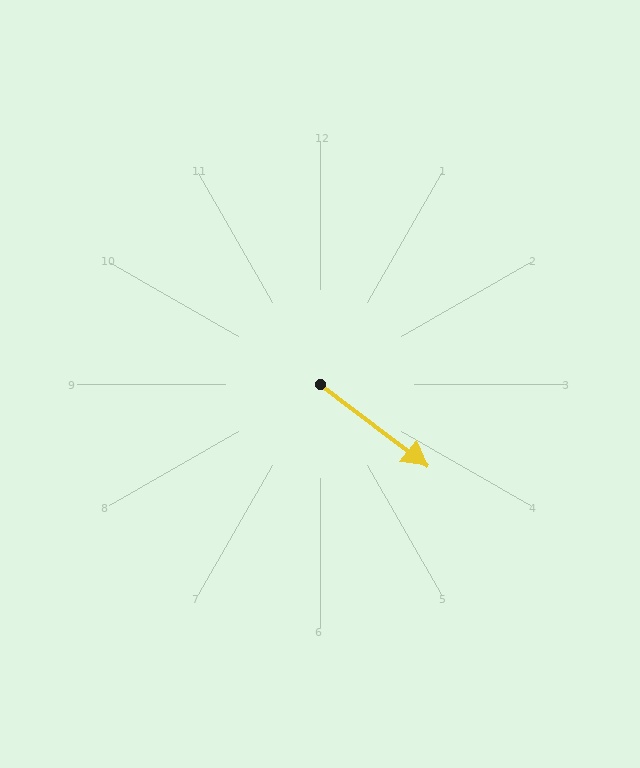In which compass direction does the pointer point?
Southeast.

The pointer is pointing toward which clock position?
Roughly 4 o'clock.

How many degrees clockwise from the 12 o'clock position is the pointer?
Approximately 127 degrees.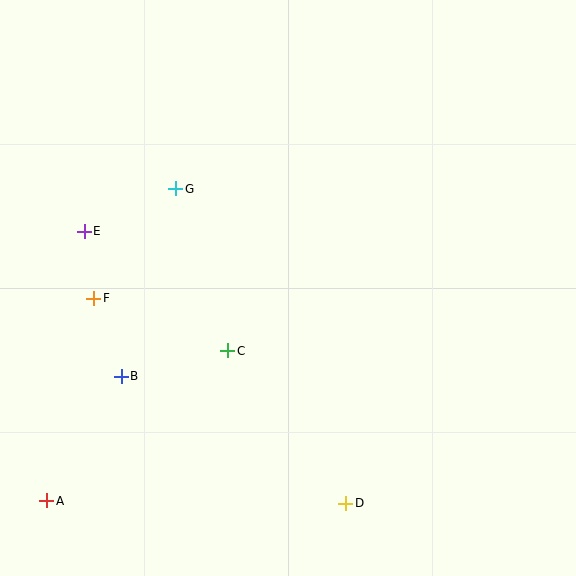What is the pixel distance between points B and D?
The distance between B and D is 258 pixels.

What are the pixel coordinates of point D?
Point D is at (346, 503).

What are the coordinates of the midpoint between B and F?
The midpoint between B and F is at (108, 337).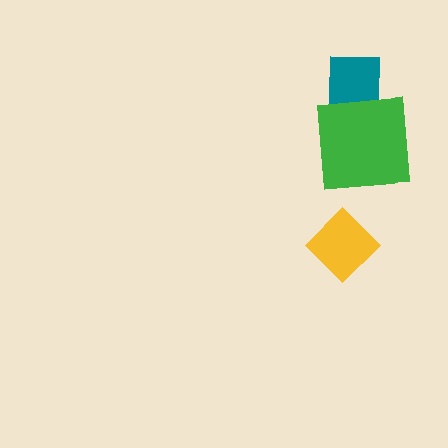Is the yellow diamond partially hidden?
No, no other shape covers it.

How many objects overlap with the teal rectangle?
1 object overlaps with the teal rectangle.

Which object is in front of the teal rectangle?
The green square is in front of the teal rectangle.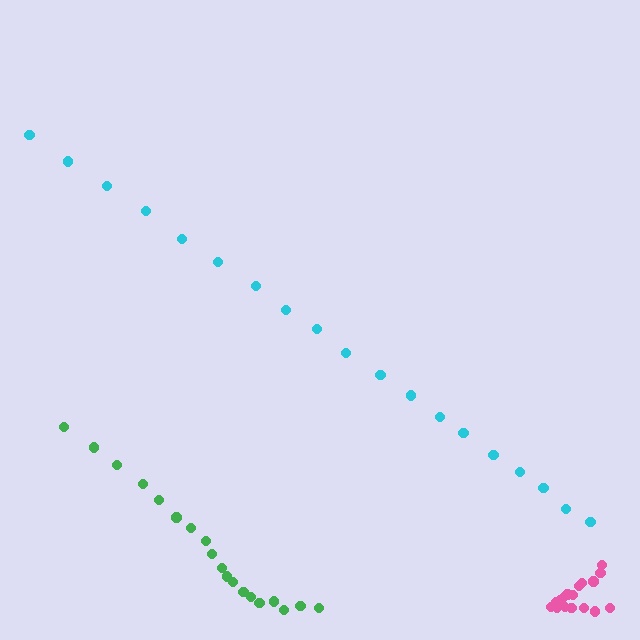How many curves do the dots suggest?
There are 3 distinct paths.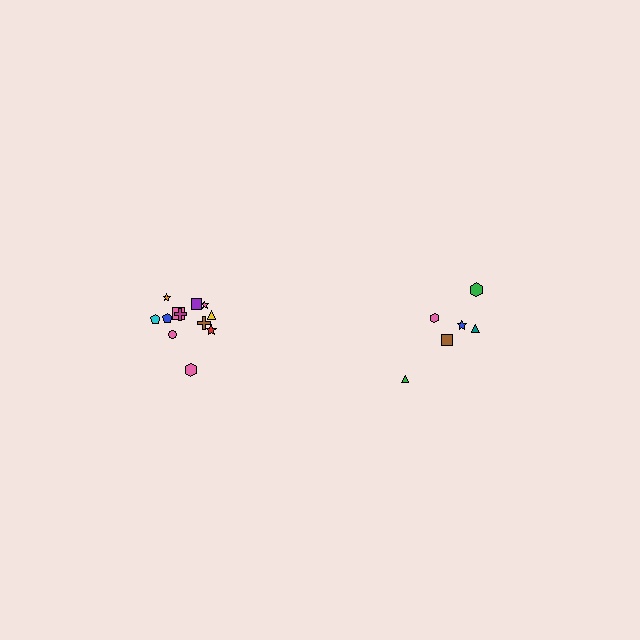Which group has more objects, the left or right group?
The left group.